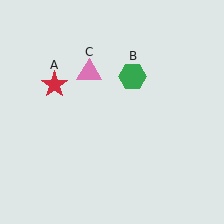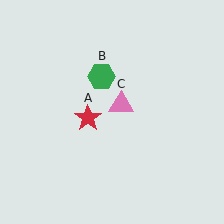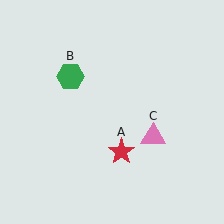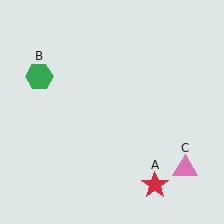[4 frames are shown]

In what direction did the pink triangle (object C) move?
The pink triangle (object C) moved down and to the right.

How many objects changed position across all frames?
3 objects changed position: red star (object A), green hexagon (object B), pink triangle (object C).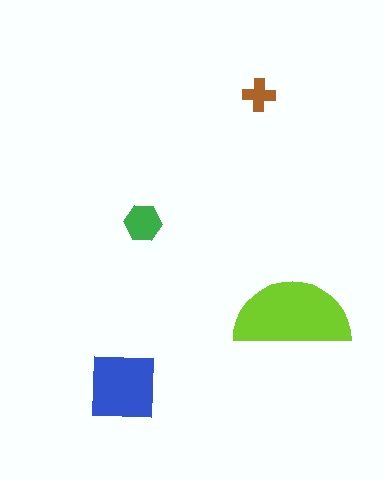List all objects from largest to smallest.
The lime semicircle, the blue square, the green hexagon, the brown cross.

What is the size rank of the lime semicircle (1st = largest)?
1st.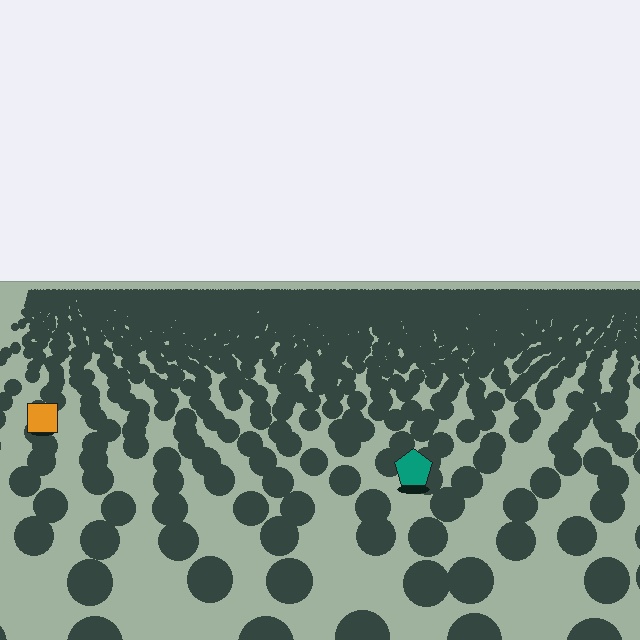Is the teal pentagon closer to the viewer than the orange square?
Yes. The teal pentagon is closer — you can tell from the texture gradient: the ground texture is coarser near it.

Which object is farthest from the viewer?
The orange square is farthest from the viewer. It appears smaller and the ground texture around it is denser.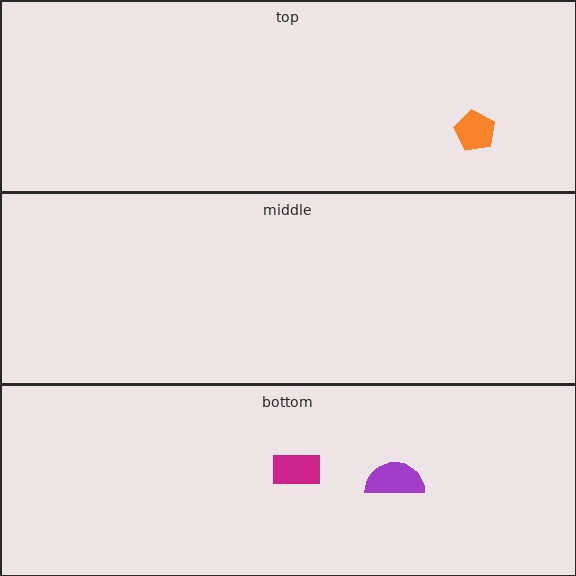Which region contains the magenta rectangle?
The bottom region.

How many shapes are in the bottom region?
2.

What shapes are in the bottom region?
The magenta rectangle, the purple semicircle.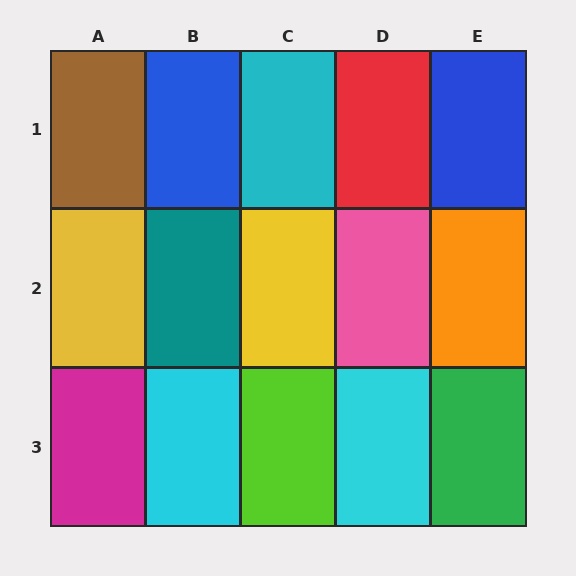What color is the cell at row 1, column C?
Cyan.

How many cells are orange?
1 cell is orange.